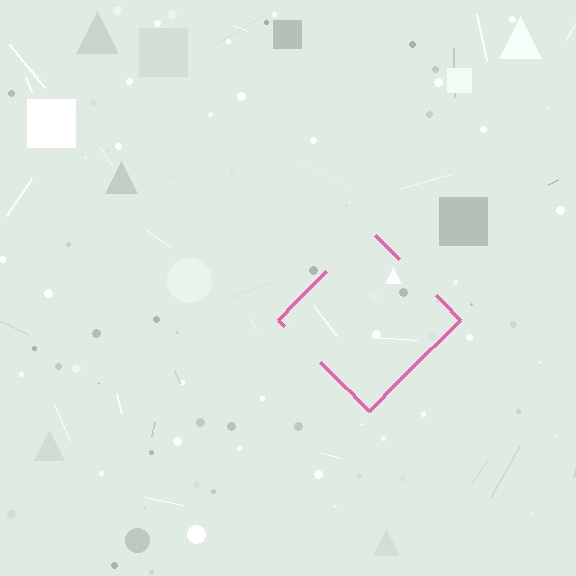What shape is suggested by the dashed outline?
The dashed outline suggests a diamond.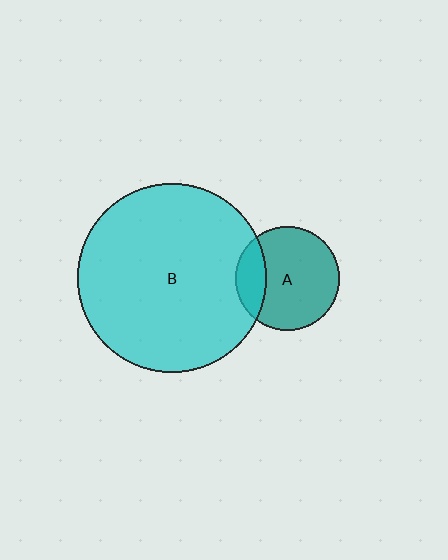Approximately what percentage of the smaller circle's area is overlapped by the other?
Approximately 20%.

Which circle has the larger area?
Circle B (cyan).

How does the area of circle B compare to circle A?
Approximately 3.3 times.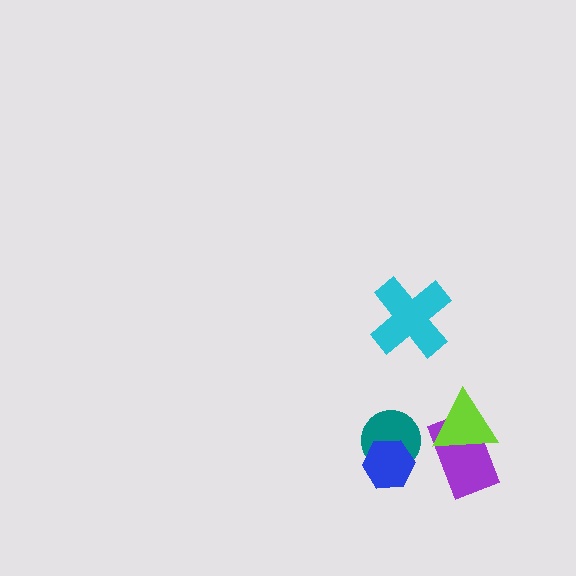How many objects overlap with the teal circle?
1 object overlaps with the teal circle.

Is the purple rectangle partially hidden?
Yes, it is partially covered by another shape.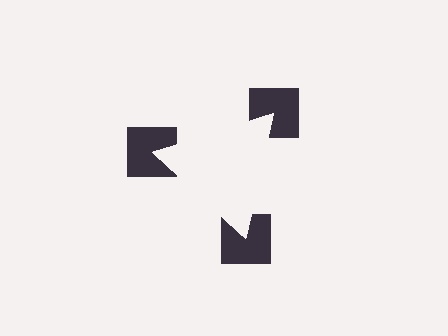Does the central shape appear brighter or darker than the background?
It typically appears slightly brighter than the background, even though no actual brightness change is drawn.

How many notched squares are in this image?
There are 3 — one at each vertex of the illusory triangle.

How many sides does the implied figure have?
3 sides.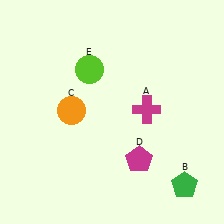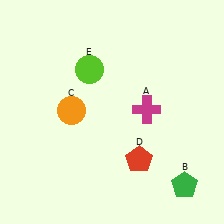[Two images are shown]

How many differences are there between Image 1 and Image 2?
There is 1 difference between the two images.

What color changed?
The pentagon (D) changed from magenta in Image 1 to red in Image 2.